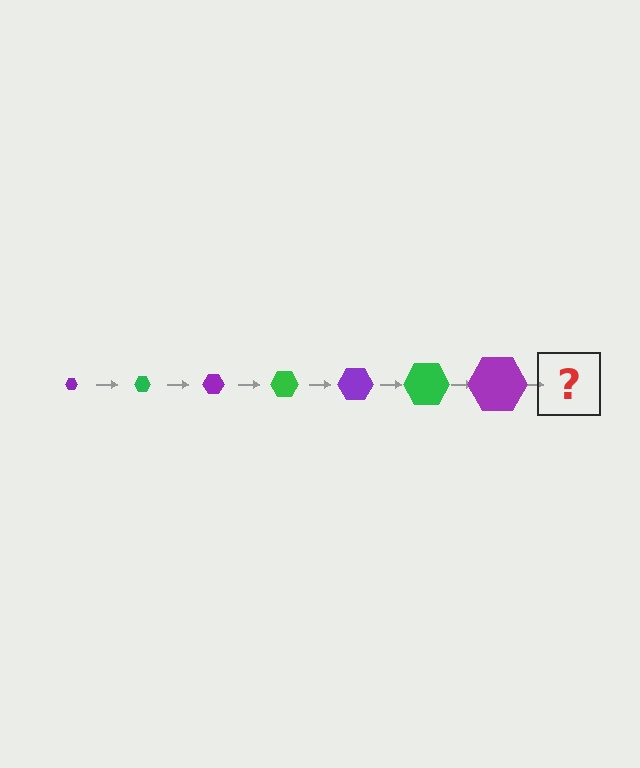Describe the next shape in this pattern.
It should be a green hexagon, larger than the previous one.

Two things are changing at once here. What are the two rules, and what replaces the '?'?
The two rules are that the hexagon grows larger each step and the color cycles through purple and green. The '?' should be a green hexagon, larger than the previous one.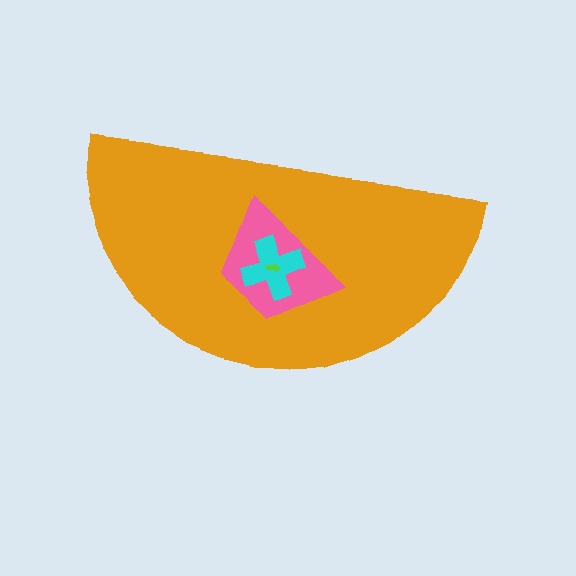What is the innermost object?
The lime arrow.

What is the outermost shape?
The orange semicircle.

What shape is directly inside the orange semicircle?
The pink trapezoid.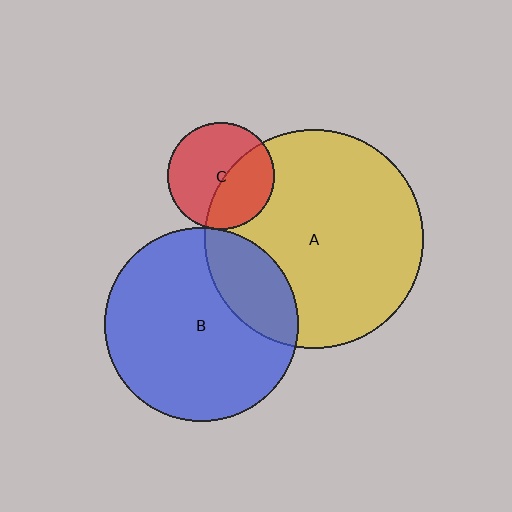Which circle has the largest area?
Circle A (yellow).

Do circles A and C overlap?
Yes.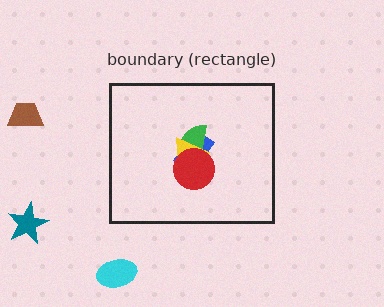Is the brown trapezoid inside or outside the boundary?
Outside.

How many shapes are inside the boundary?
4 inside, 3 outside.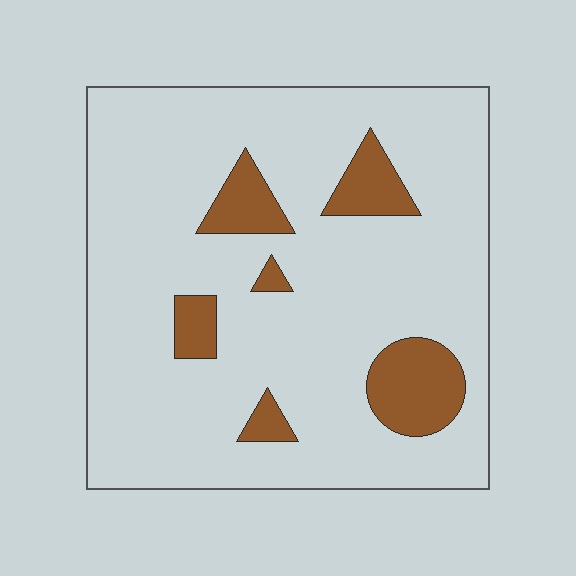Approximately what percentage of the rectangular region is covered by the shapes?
Approximately 15%.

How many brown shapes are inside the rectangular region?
6.